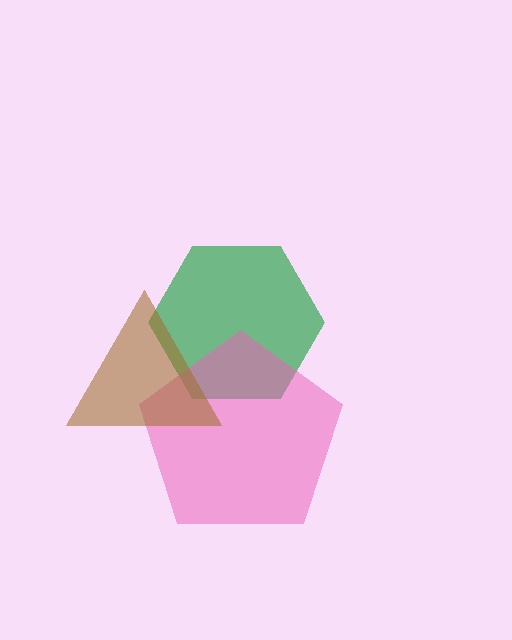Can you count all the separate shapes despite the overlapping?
Yes, there are 3 separate shapes.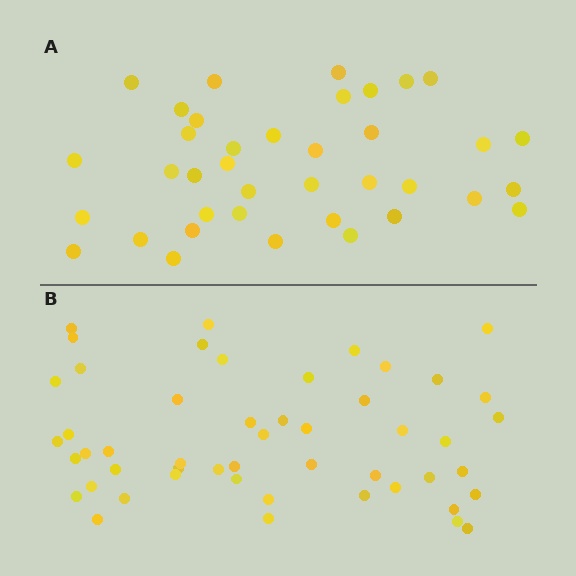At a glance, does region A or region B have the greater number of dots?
Region B (the bottom region) has more dots.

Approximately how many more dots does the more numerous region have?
Region B has roughly 12 or so more dots than region A.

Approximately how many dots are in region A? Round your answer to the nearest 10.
About 40 dots. (The exact count is 38, which rounds to 40.)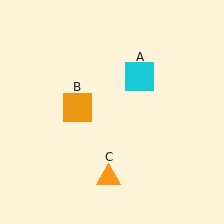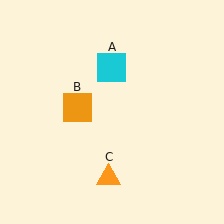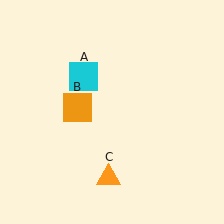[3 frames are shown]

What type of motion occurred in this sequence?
The cyan square (object A) rotated counterclockwise around the center of the scene.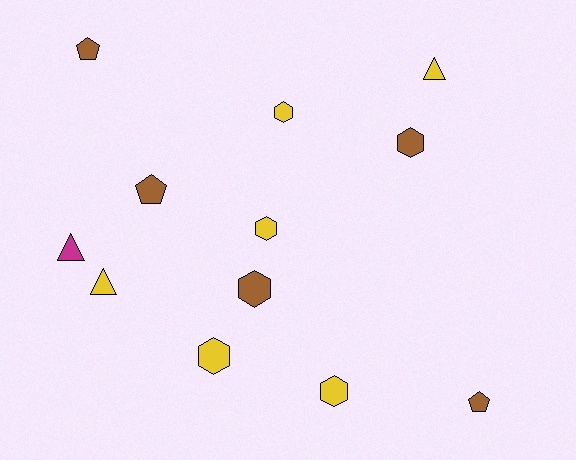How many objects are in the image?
There are 12 objects.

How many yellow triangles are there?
There are 2 yellow triangles.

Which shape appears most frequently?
Hexagon, with 6 objects.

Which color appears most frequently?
Yellow, with 6 objects.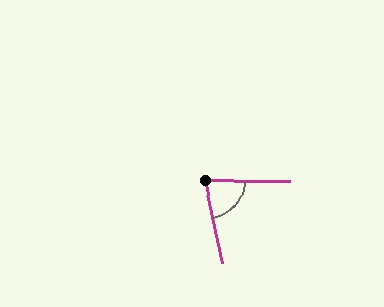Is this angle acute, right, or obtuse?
It is acute.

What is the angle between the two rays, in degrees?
Approximately 77 degrees.